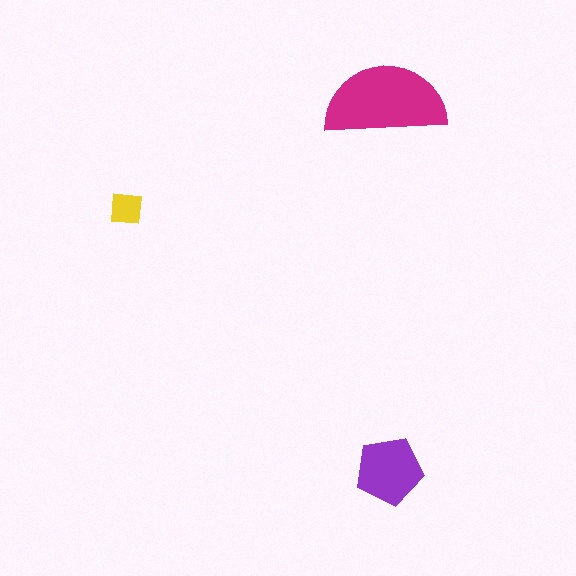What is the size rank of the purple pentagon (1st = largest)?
2nd.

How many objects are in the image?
There are 3 objects in the image.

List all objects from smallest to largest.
The yellow square, the purple pentagon, the magenta semicircle.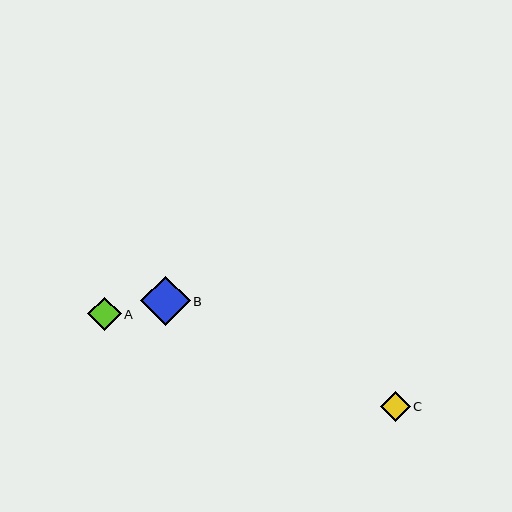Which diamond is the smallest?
Diamond C is the smallest with a size of approximately 30 pixels.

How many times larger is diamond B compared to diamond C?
Diamond B is approximately 1.7 times the size of diamond C.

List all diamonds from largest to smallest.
From largest to smallest: B, A, C.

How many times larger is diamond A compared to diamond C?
Diamond A is approximately 1.1 times the size of diamond C.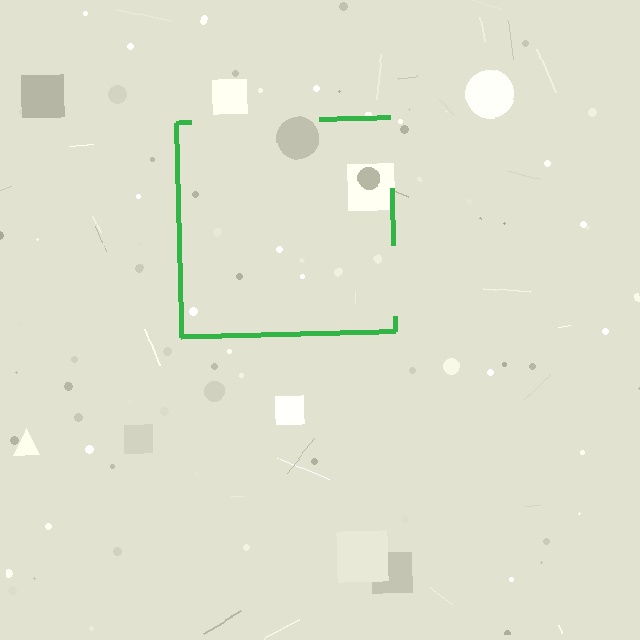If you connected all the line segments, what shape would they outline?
They would outline a square.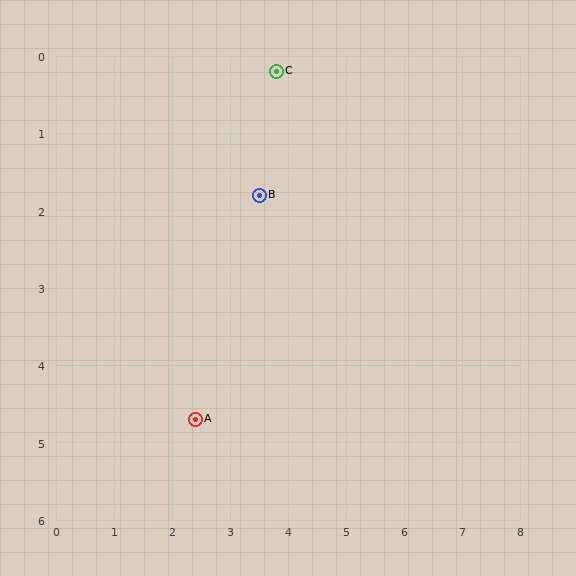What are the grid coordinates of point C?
Point C is at approximately (3.8, 0.2).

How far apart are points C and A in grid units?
Points C and A are about 4.7 grid units apart.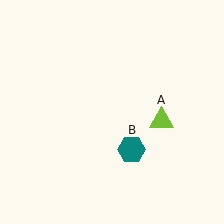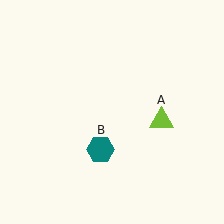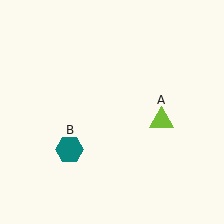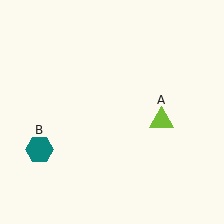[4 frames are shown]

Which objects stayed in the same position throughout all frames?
Lime triangle (object A) remained stationary.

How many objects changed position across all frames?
1 object changed position: teal hexagon (object B).